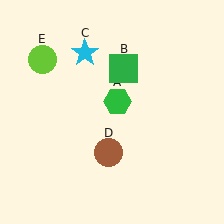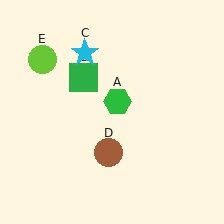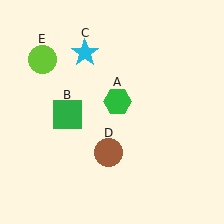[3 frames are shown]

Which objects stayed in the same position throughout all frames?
Green hexagon (object A) and cyan star (object C) and brown circle (object D) and lime circle (object E) remained stationary.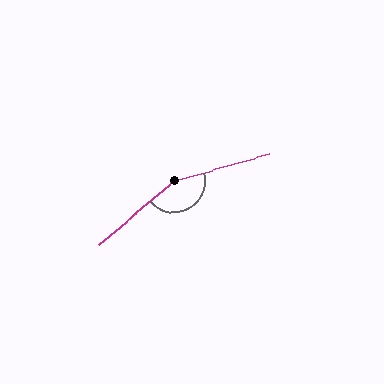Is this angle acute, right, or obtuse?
It is obtuse.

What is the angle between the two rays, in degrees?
Approximately 156 degrees.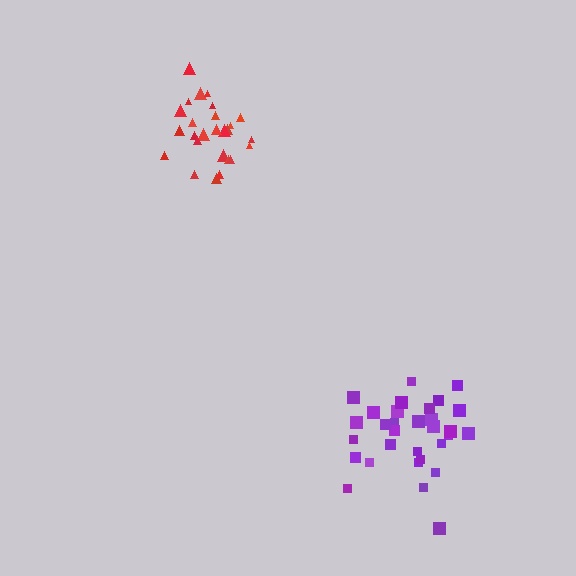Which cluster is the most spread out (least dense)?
Purple.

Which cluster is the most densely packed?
Red.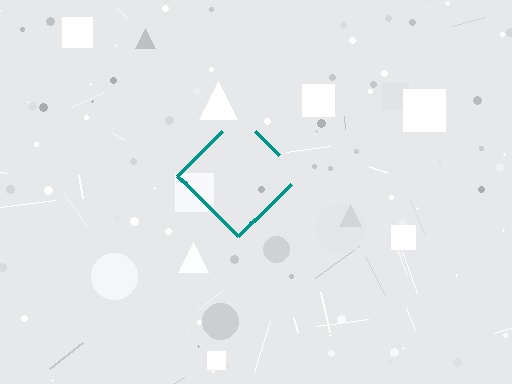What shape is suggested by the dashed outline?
The dashed outline suggests a diamond.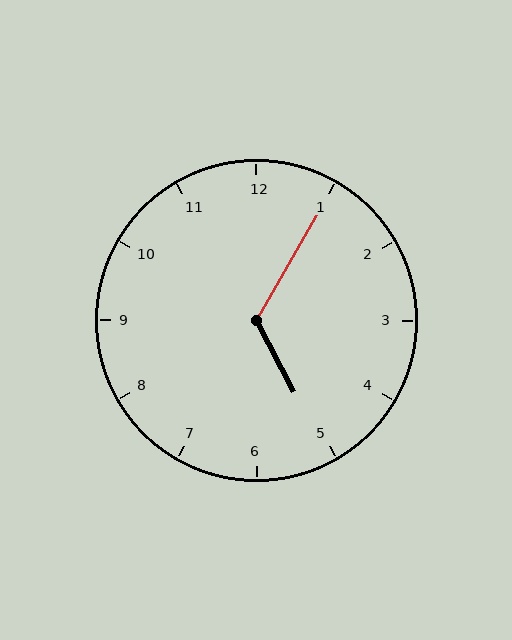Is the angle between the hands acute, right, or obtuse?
It is obtuse.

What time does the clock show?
5:05.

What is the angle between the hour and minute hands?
Approximately 122 degrees.